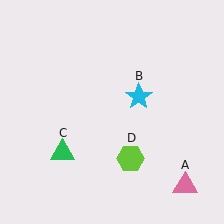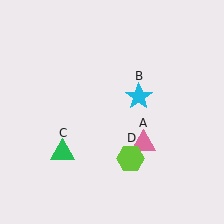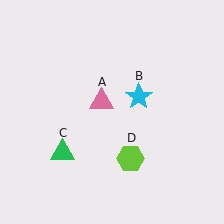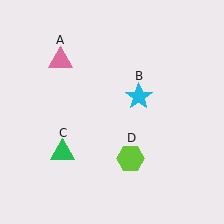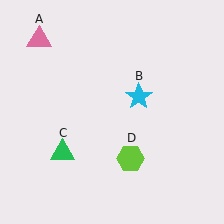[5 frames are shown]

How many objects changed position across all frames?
1 object changed position: pink triangle (object A).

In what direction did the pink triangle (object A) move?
The pink triangle (object A) moved up and to the left.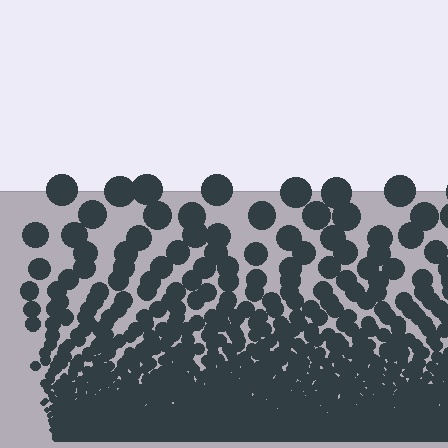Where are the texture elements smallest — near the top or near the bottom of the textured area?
Near the bottom.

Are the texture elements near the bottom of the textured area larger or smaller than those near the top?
Smaller. The gradient is inverted — elements near the bottom are smaller and denser.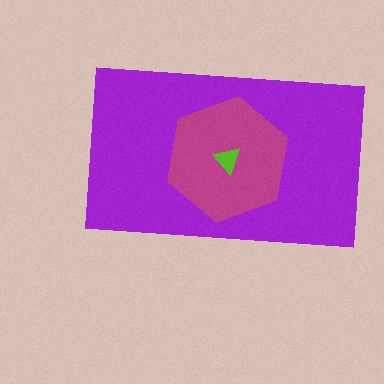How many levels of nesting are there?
3.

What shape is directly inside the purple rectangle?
The magenta hexagon.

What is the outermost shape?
The purple rectangle.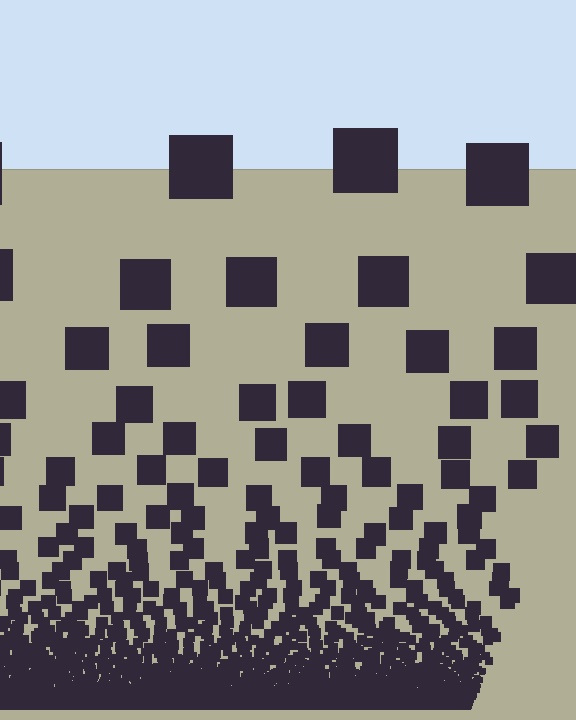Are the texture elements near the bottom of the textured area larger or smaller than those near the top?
Smaller. The gradient is inverted — elements near the bottom are smaller and denser.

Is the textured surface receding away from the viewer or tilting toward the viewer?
The surface appears to tilt toward the viewer. Texture elements get larger and sparser toward the top.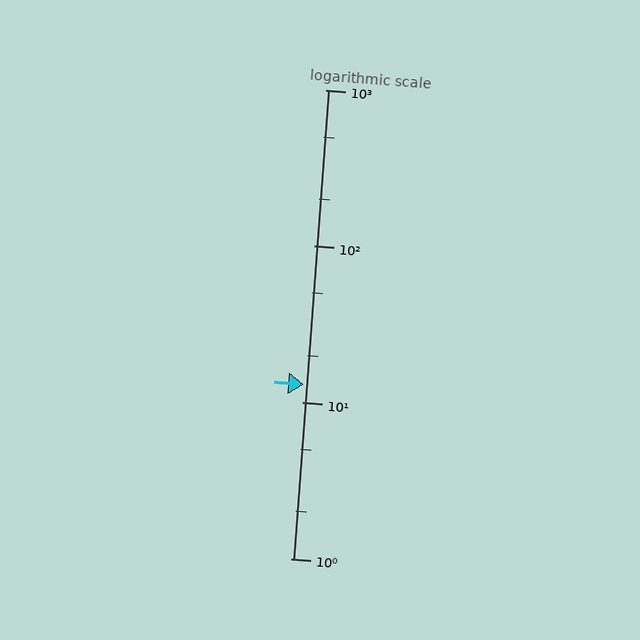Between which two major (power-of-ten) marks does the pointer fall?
The pointer is between 10 and 100.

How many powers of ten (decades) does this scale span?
The scale spans 3 decades, from 1 to 1000.